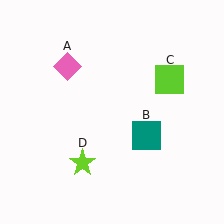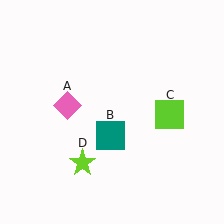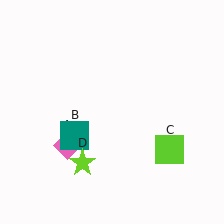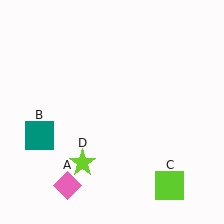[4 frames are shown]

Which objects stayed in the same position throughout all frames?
Lime star (object D) remained stationary.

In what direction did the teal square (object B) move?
The teal square (object B) moved left.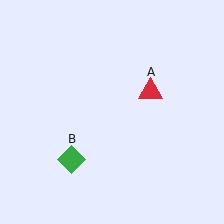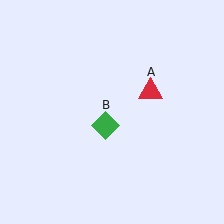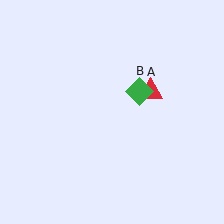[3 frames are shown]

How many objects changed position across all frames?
1 object changed position: green diamond (object B).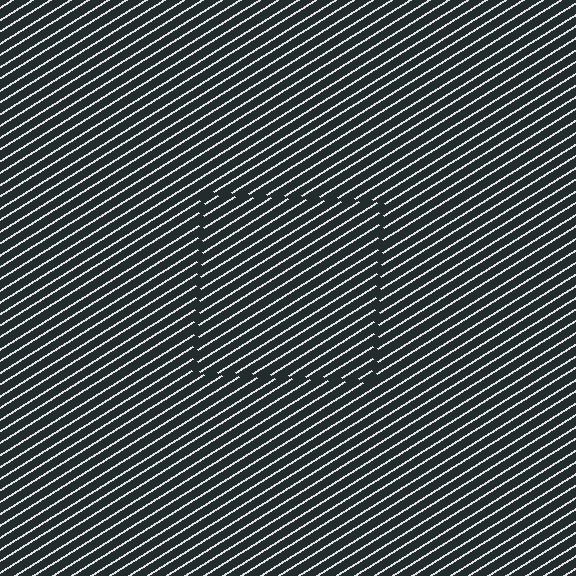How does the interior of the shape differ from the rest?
The interior of the shape contains the same grating, shifted by half a period — the contour is defined by the phase discontinuity where line-ends from the inner and outer gratings abut.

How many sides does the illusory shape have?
4 sides — the line-ends trace a square.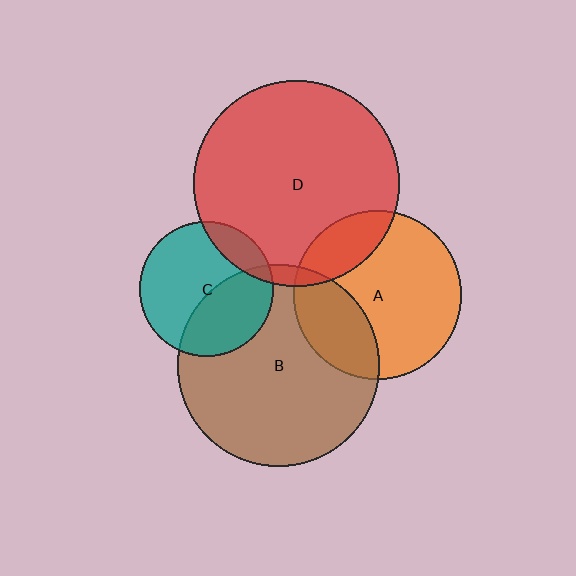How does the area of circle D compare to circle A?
Approximately 1.5 times.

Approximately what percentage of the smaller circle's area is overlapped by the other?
Approximately 15%.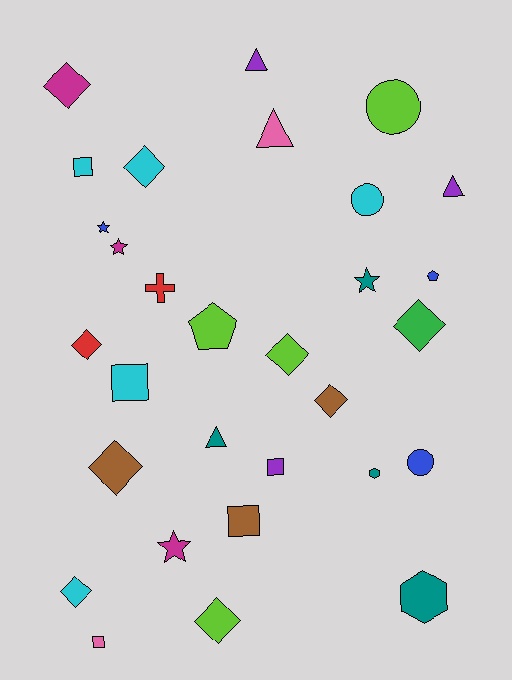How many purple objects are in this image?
There are 3 purple objects.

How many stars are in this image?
There are 4 stars.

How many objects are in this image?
There are 30 objects.